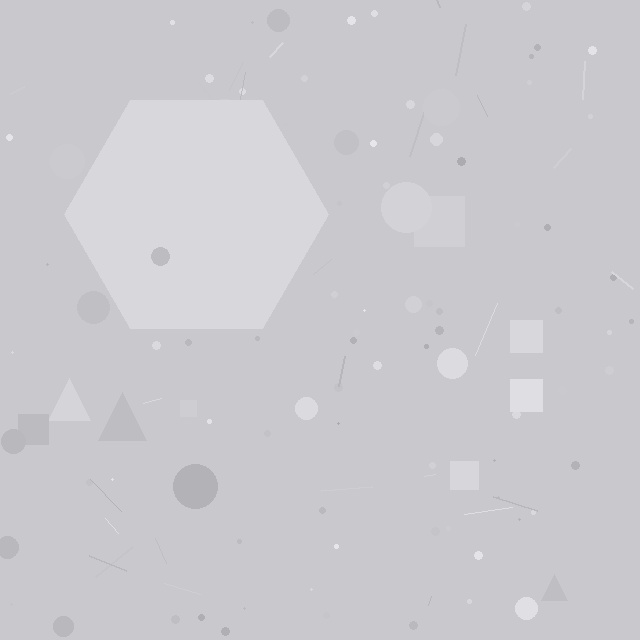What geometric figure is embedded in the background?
A hexagon is embedded in the background.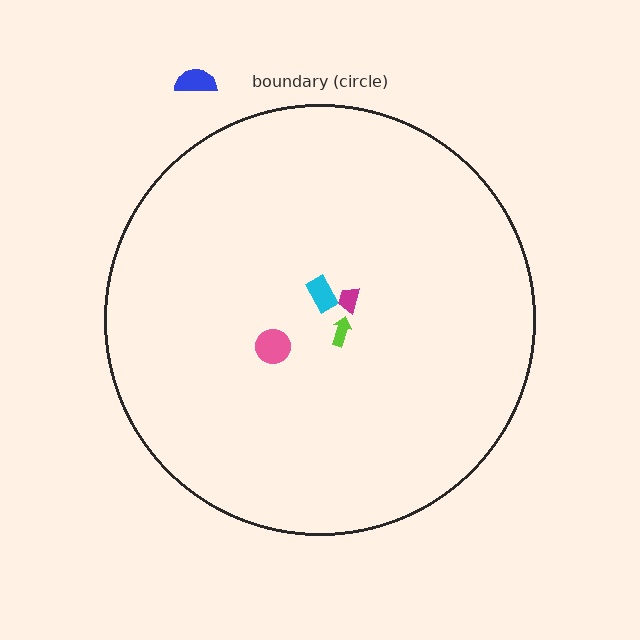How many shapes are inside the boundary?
4 inside, 1 outside.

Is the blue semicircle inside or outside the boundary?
Outside.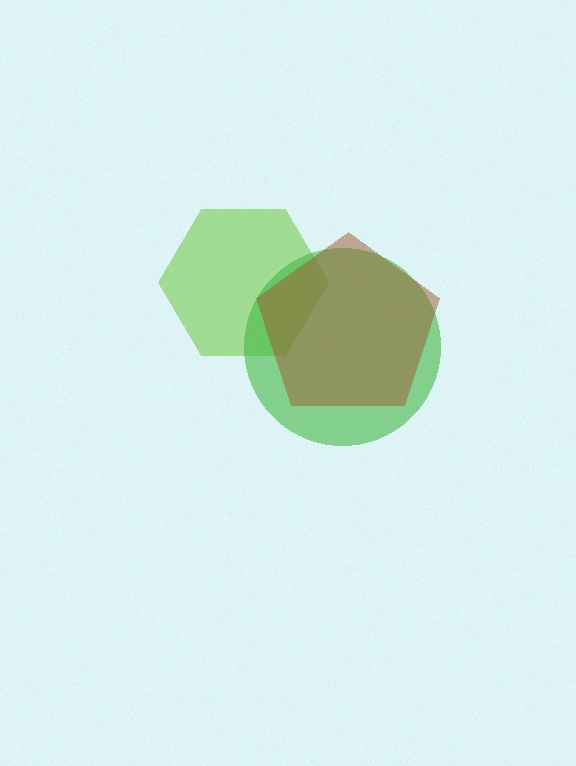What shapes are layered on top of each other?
The layered shapes are: a lime hexagon, a green circle, a brown pentagon.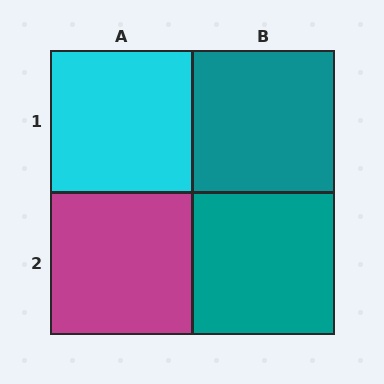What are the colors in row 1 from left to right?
Cyan, teal.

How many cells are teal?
2 cells are teal.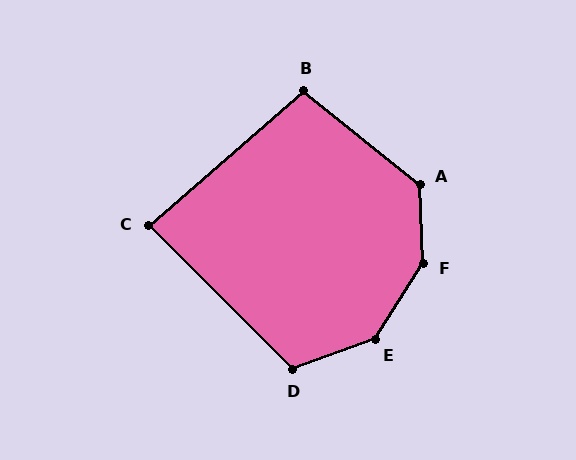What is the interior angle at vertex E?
Approximately 143 degrees (obtuse).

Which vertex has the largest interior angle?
F, at approximately 145 degrees.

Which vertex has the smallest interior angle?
C, at approximately 86 degrees.